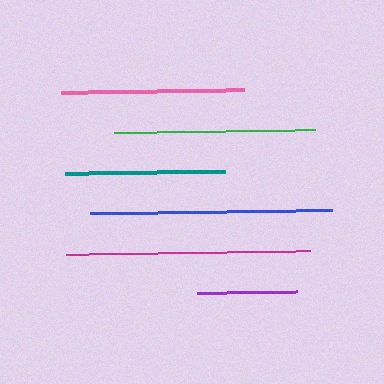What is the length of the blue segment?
The blue segment is approximately 242 pixels long.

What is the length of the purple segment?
The purple segment is approximately 100 pixels long.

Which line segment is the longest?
The magenta line is the longest at approximately 244 pixels.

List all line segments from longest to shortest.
From longest to shortest: magenta, blue, green, pink, teal, purple.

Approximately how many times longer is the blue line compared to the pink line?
The blue line is approximately 1.3 times the length of the pink line.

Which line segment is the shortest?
The purple line is the shortest at approximately 100 pixels.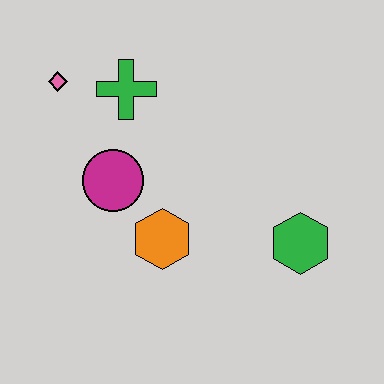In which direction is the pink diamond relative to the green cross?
The pink diamond is to the left of the green cross.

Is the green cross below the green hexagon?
No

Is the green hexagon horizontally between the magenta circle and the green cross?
No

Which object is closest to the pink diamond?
The green cross is closest to the pink diamond.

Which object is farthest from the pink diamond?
The green hexagon is farthest from the pink diamond.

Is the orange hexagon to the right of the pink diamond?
Yes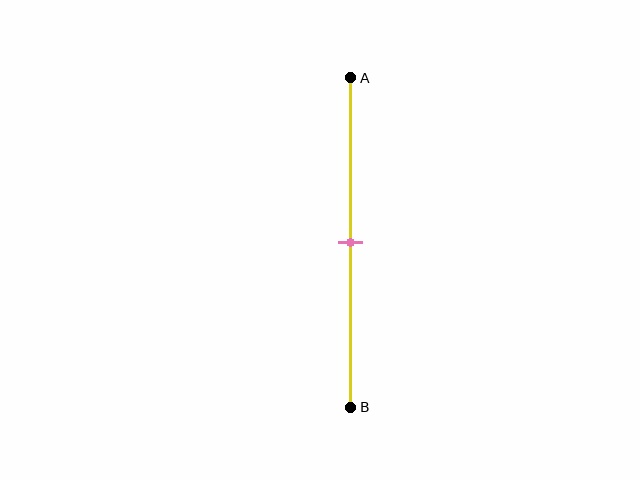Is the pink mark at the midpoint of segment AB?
Yes, the mark is approximately at the midpoint.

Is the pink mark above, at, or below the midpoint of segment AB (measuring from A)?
The pink mark is approximately at the midpoint of segment AB.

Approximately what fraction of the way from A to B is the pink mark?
The pink mark is approximately 50% of the way from A to B.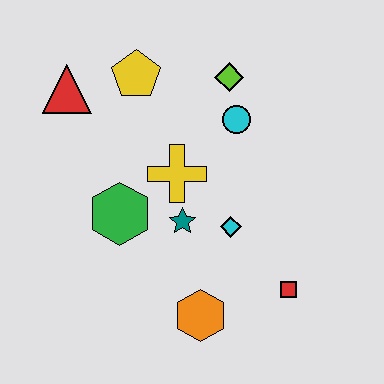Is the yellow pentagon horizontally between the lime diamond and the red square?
No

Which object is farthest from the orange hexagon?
The red triangle is farthest from the orange hexagon.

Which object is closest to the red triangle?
The yellow pentagon is closest to the red triangle.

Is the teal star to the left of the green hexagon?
No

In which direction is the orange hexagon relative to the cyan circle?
The orange hexagon is below the cyan circle.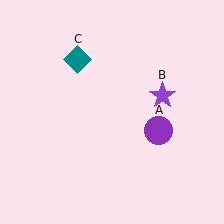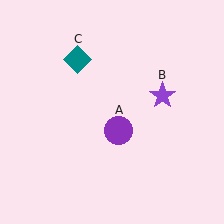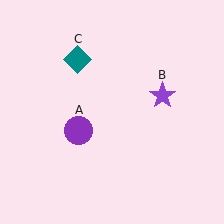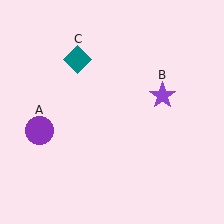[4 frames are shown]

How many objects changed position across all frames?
1 object changed position: purple circle (object A).